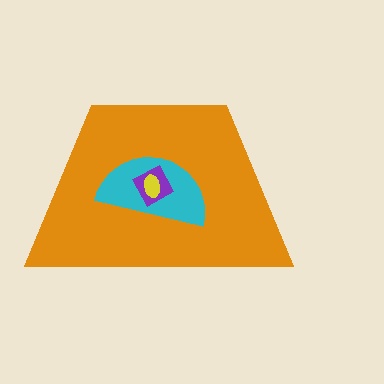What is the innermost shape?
The yellow ellipse.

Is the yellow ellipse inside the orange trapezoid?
Yes.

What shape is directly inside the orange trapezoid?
The cyan semicircle.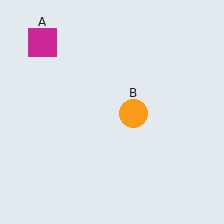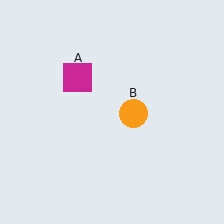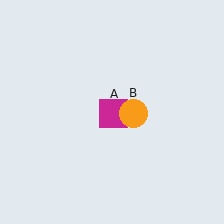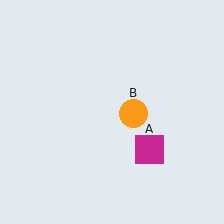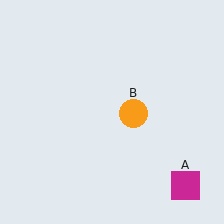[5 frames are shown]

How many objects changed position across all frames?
1 object changed position: magenta square (object A).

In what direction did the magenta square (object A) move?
The magenta square (object A) moved down and to the right.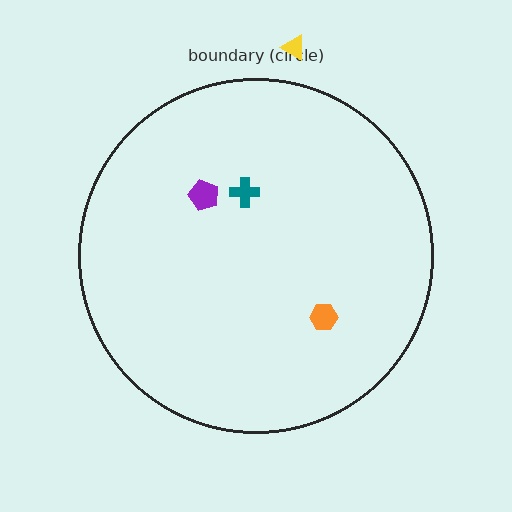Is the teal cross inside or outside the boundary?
Inside.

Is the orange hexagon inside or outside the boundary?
Inside.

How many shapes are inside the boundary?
3 inside, 1 outside.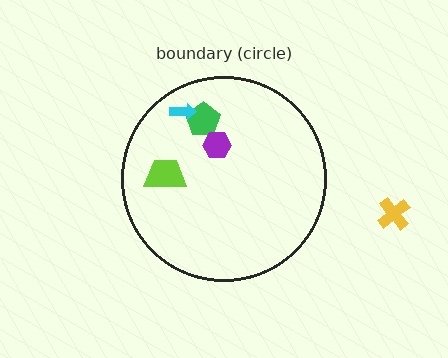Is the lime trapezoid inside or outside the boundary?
Inside.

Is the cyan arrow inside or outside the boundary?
Inside.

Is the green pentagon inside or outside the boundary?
Inside.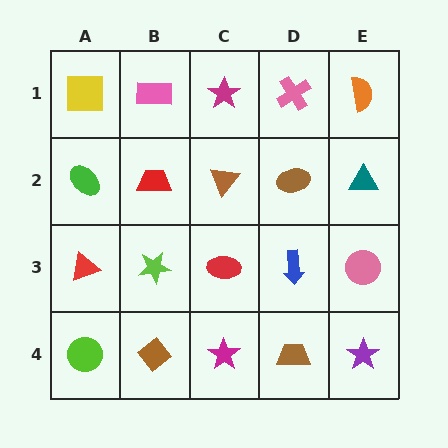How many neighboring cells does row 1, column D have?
3.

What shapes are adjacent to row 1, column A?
A green ellipse (row 2, column A), a pink rectangle (row 1, column B).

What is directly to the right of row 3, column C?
A blue arrow.